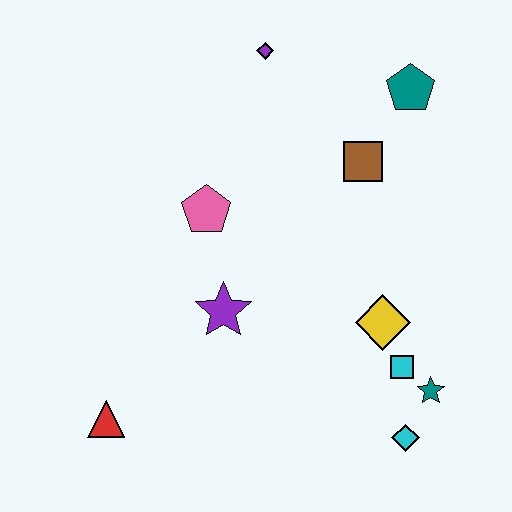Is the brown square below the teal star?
No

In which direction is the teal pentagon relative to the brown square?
The teal pentagon is above the brown square.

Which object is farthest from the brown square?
The red triangle is farthest from the brown square.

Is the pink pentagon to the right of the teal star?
No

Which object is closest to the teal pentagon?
The brown square is closest to the teal pentagon.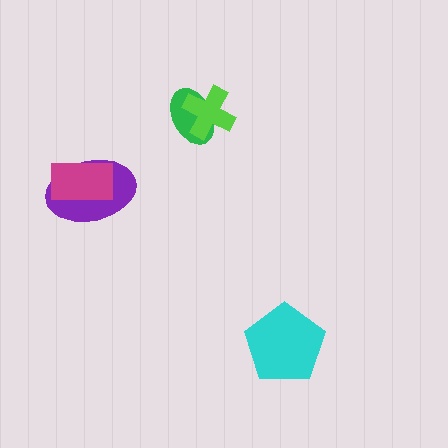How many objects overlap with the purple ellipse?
1 object overlaps with the purple ellipse.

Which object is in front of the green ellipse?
The lime cross is in front of the green ellipse.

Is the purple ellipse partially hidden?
Yes, it is partially covered by another shape.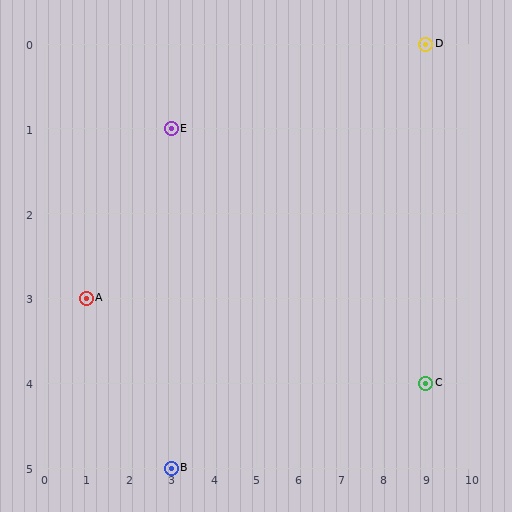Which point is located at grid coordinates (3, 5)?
Point B is at (3, 5).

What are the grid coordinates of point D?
Point D is at grid coordinates (9, 0).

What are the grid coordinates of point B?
Point B is at grid coordinates (3, 5).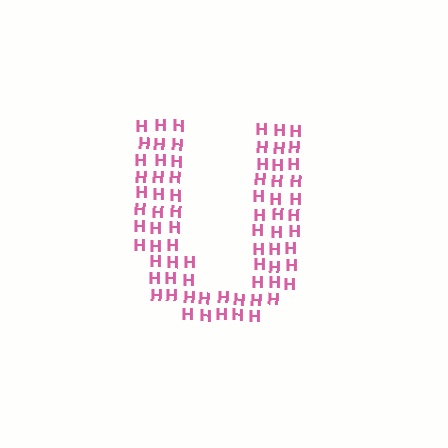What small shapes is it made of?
It is made of small letter H's.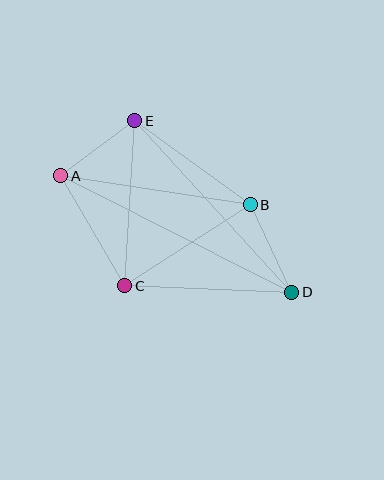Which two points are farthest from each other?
Points A and D are farthest from each other.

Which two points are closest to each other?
Points A and E are closest to each other.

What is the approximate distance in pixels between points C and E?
The distance between C and E is approximately 165 pixels.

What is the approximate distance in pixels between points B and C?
The distance between B and C is approximately 149 pixels.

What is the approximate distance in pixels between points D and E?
The distance between D and E is approximately 232 pixels.